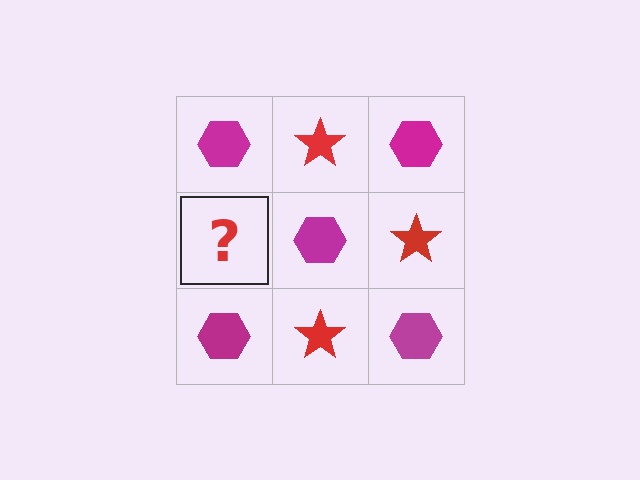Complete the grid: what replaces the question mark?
The question mark should be replaced with a red star.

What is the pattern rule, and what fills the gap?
The rule is that it alternates magenta hexagon and red star in a checkerboard pattern. The gap should be filled with a red star.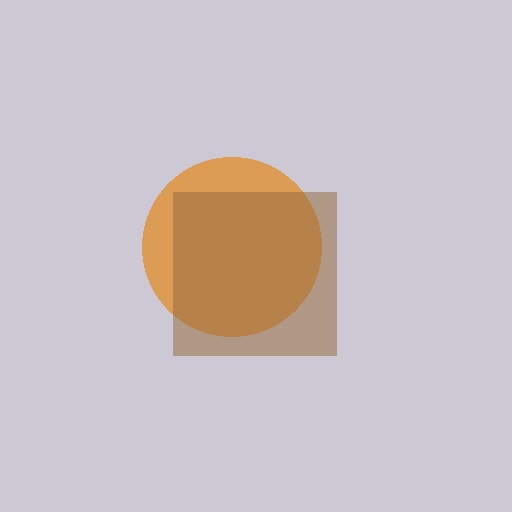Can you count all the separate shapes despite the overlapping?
Yes, there are 2 separate shapes.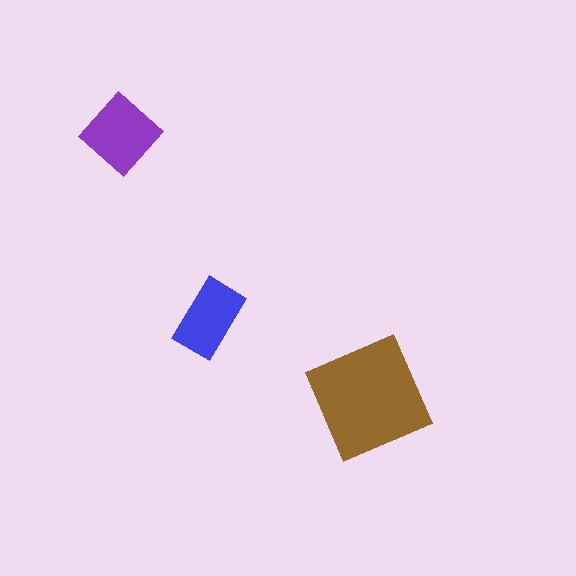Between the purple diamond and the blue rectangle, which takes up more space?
The purple diamond.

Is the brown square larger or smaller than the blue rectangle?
Larger.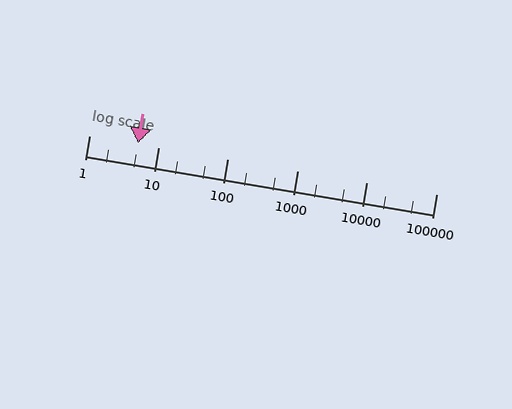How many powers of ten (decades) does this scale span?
The scale spans 5 decades, from 1 to 100000.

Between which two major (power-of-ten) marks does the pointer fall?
The pointer is between 1 and 10.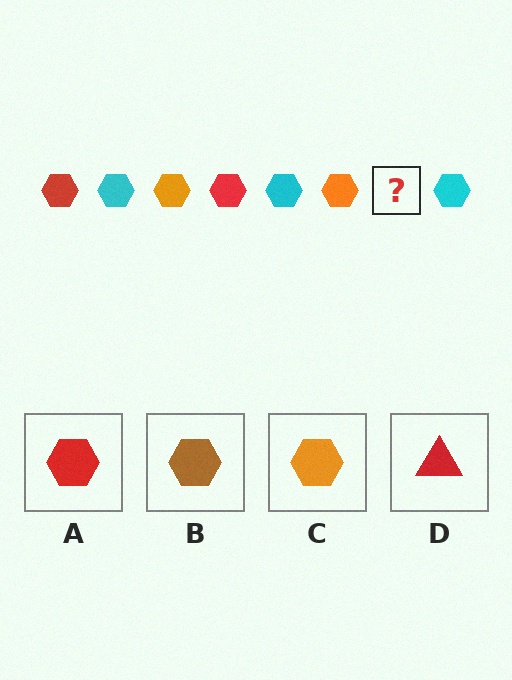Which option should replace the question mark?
Option A.